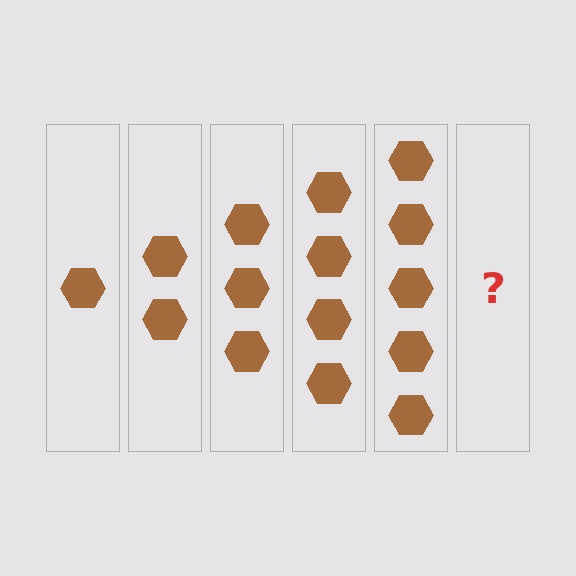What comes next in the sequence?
The next element should be 6 hexagons.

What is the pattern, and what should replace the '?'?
The pattern is that each step adds one more hexagon. The '?' should be 6 hexagons.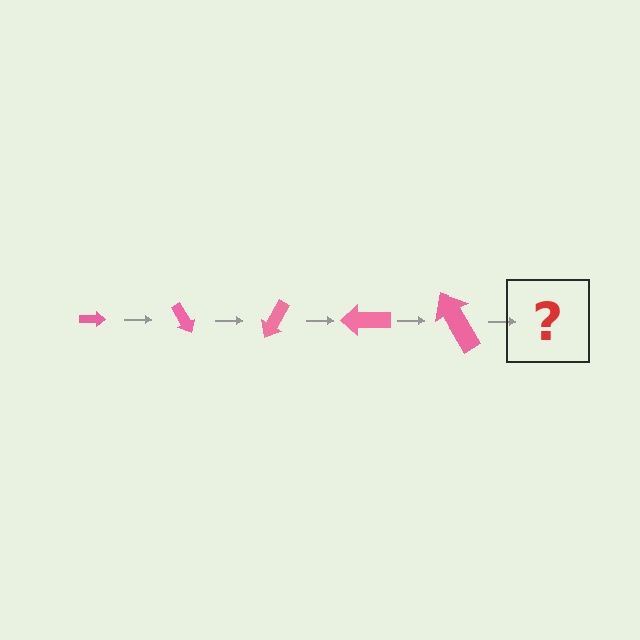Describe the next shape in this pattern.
It should be an arrow, larger than the previous one and rotated 300 degrees from the start.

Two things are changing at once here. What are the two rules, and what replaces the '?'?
The two rules are that the arrow grows larger each step and it rotates 60 degrees each step. The '?' should be an arrow, larger than the previous one and rotated 300 degrees from the start.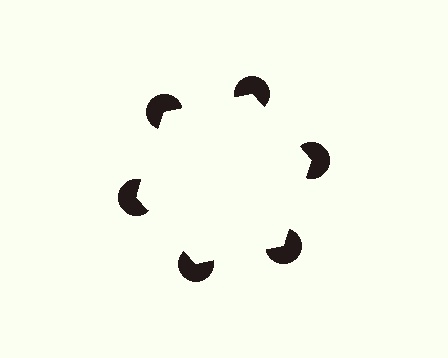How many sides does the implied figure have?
6 sides.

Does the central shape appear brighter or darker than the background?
It typically appears slightly brighter than the background, even though no actual brightness change is drawn.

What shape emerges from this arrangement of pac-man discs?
An illusory hexagon — its edges are inferred from the aligned wedge cuts in the pac-man discs, not physically drawn.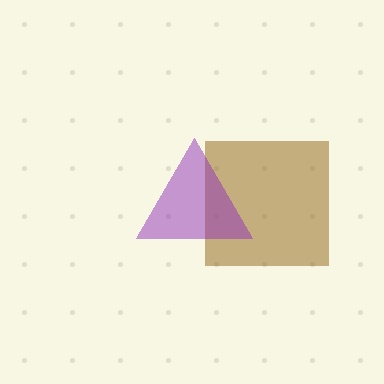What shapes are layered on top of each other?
The layered shapes are: a brown square, a purple triangle.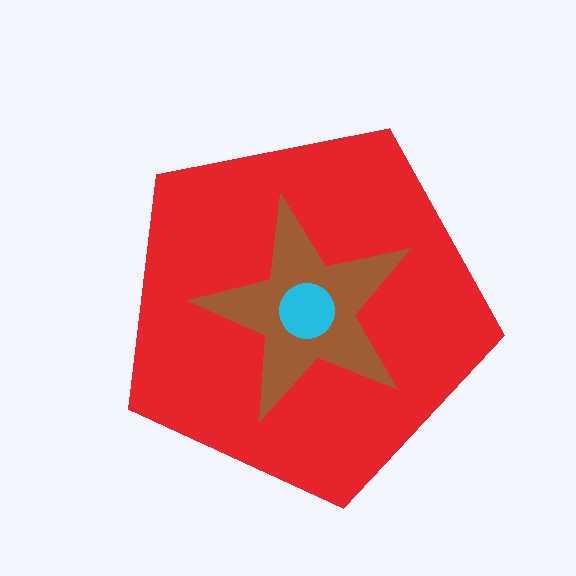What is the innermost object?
The cyan circle.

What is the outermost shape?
The red pentagon.